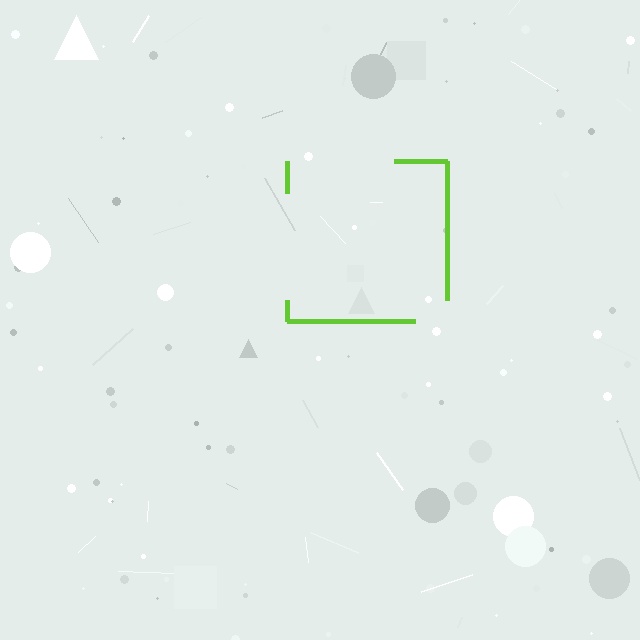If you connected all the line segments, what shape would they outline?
They would outline a square.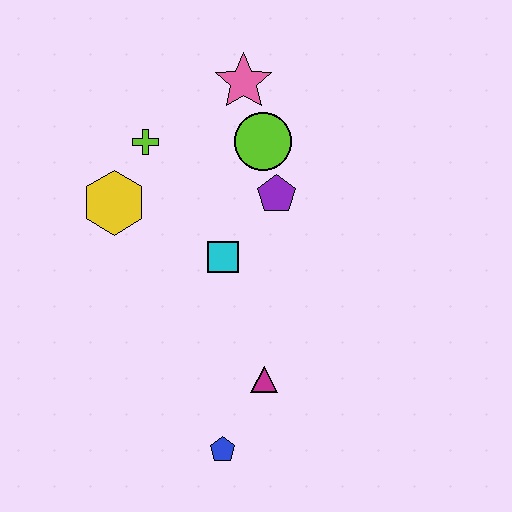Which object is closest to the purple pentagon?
The lime circle is closest to the purple pentagon.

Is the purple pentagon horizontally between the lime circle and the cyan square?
No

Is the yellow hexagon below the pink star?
Yes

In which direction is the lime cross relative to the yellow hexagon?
The lime cross is above the yellow hexagon.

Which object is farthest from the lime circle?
The blue pentagon is farthest from the lime circle.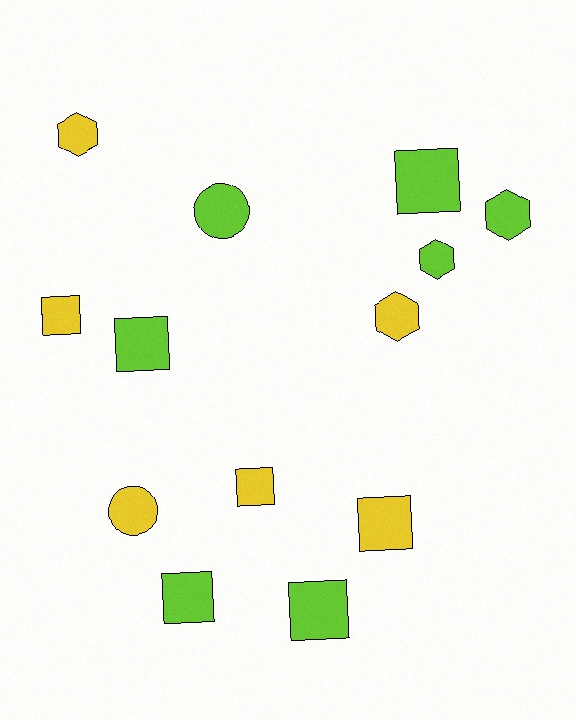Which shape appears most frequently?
Square, with 7 objects.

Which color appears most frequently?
Lime, with 7 objects.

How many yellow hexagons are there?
There are 2 yellow hexagons.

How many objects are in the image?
There are 13 objects.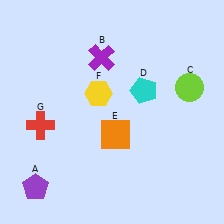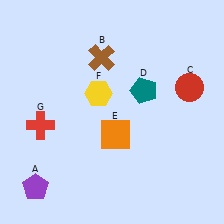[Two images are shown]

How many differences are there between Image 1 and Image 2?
There are 3 differences between the two images.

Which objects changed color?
B changed from purple to brown. C changed from lime to red. D changed from cyan to teal.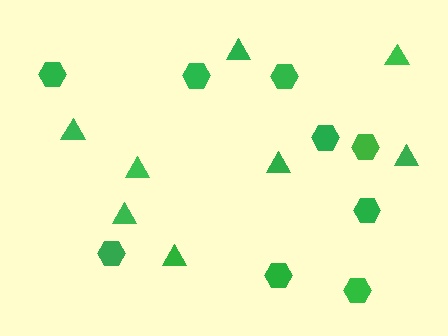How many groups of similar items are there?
There are 2 groups: one group of hexagons (9) and one group of triangles (8).